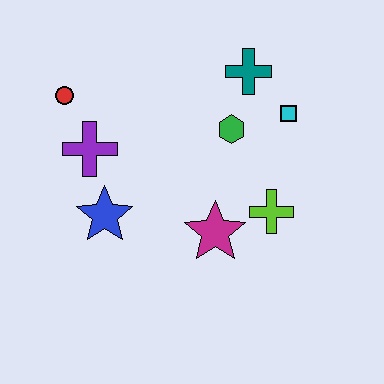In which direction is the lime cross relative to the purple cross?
The lime cross is to the right of the purple cross.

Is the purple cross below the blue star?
No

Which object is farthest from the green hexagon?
The red circle is farthest from the green hexagon.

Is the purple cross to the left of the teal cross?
Yes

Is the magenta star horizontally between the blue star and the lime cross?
Yes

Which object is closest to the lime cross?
The magenta star is closest to the lime cross.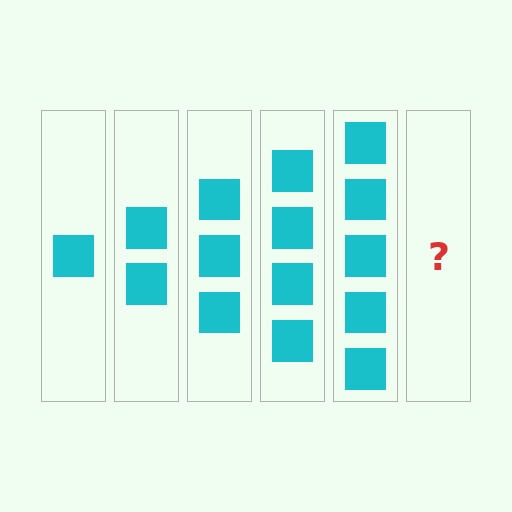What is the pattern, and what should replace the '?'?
The pattern is that each step adds one more square. The '?' should be 6 squares.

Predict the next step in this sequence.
The next step is 6 squares.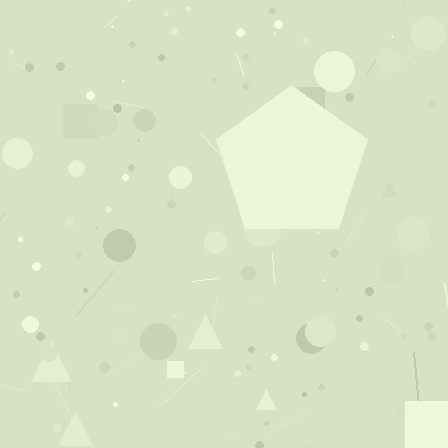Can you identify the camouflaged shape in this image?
The camouflaged shape is a pentagon.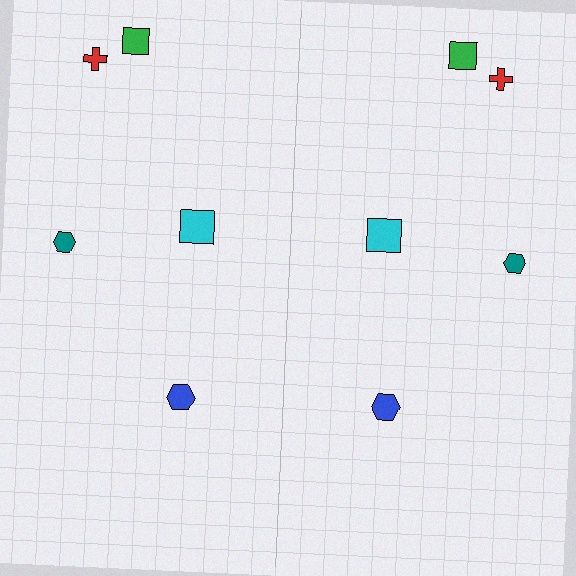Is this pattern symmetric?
Yes, this pattern has bilateral (reflection) symmetry.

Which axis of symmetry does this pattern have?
The pattern has a vertical axis of symmetry running through the center of the image.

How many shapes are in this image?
There are 10 shapes in this image.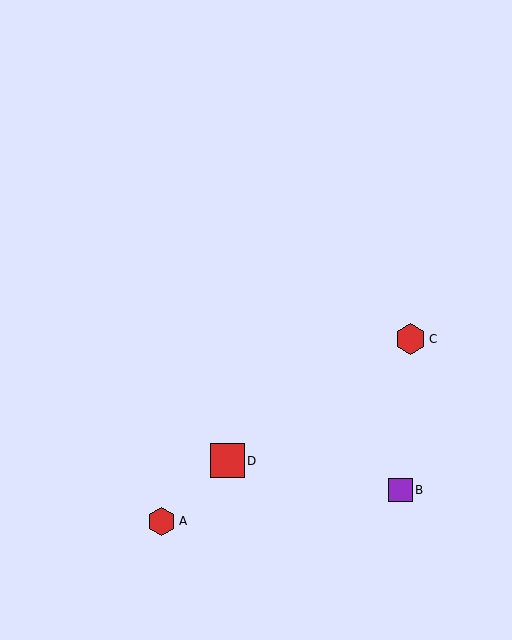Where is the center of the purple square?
The center of the purple square is at (401, 490).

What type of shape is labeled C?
Shape C is a red hexagon.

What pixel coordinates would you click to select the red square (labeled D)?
Click at (227, 461) to select the red square D.